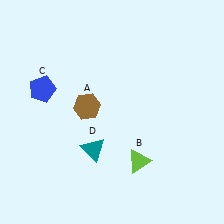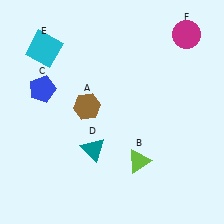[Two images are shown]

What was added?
A cyan square (E), a magenta circle (F) were added in Image 2.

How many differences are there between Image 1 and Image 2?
There are 2 differences between the two images.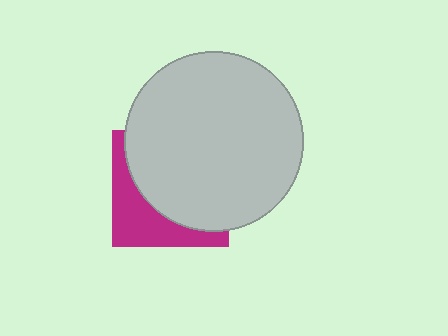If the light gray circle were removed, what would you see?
You would see the complete magenta square.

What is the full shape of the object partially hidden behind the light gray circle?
The partially hidden object is a magenta square.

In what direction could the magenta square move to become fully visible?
The magenta square could move toward the lower-left. That would shift it out from behind the light gray circle entirely.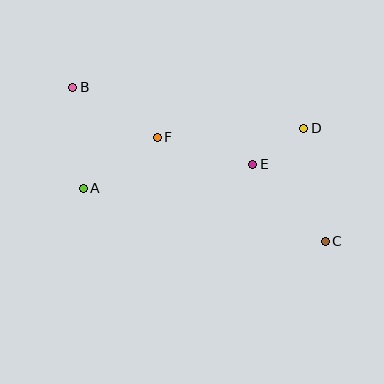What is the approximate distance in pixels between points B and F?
The distance between B and F is approximately 98 pixels.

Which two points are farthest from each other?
Points B and C are farthest from each other.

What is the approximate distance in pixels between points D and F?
The distance between D and F is approximately 147 pixels.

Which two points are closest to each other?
Points D and E are closest to each other.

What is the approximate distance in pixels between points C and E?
The distance between C and E is approximately 106 pixels.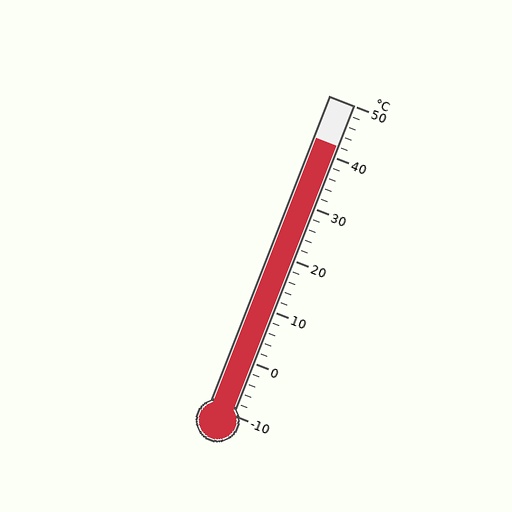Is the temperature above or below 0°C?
The temperature is above 0°C.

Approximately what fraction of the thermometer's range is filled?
The thermometer is filled to approximately 85% of its range.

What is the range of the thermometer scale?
The thermometer scale ranges from -10°C to 50°C.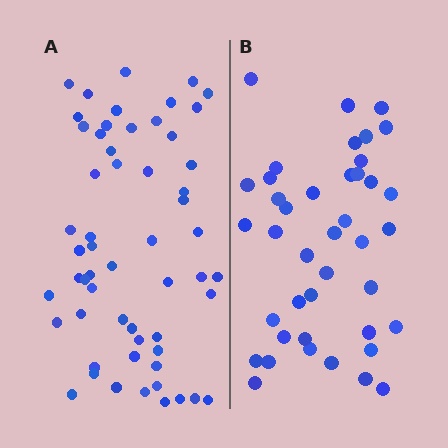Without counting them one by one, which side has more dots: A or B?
Region A (the left region) has more dots.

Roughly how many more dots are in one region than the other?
Region A has approximately 15 more dots than region B.